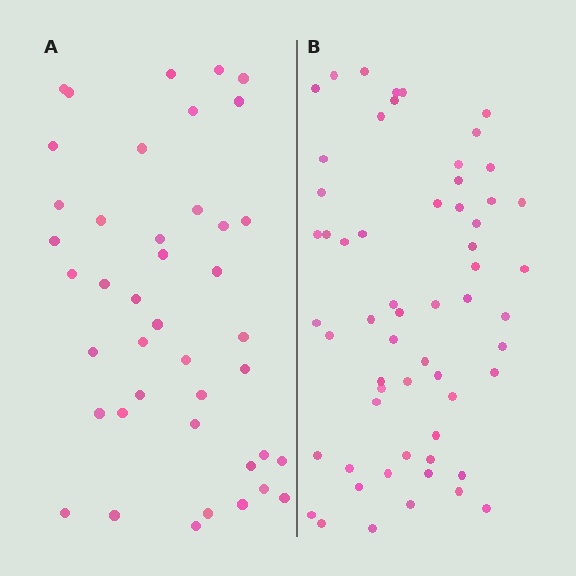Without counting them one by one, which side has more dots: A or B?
Region B (the right region) has more dots.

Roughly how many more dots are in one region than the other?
Region B has approximately 15 more dots than region A.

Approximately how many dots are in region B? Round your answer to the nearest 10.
About 60 dots. (The exact count is 59, which rounds to 60.)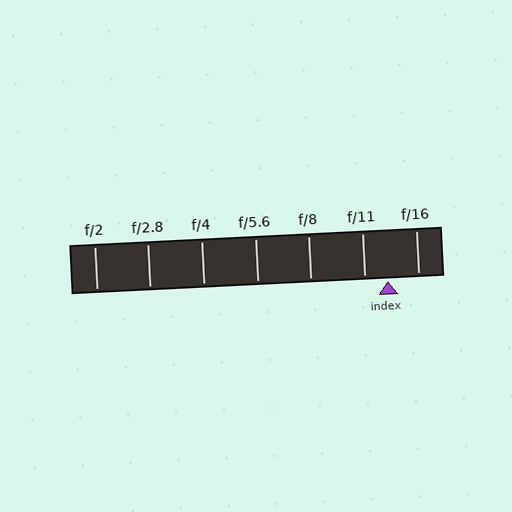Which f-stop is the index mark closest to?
The index mark is closest to f/11.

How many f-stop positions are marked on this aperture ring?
There are 7 f-stop positions marked.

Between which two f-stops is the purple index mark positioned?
The index mark is between f/11 and f/16.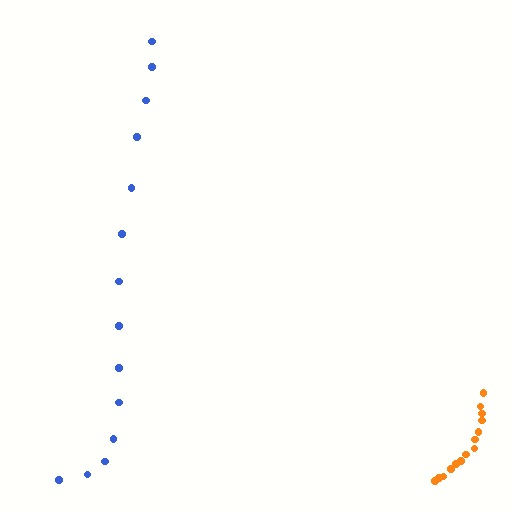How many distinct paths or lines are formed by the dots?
There are 2 distinct paths.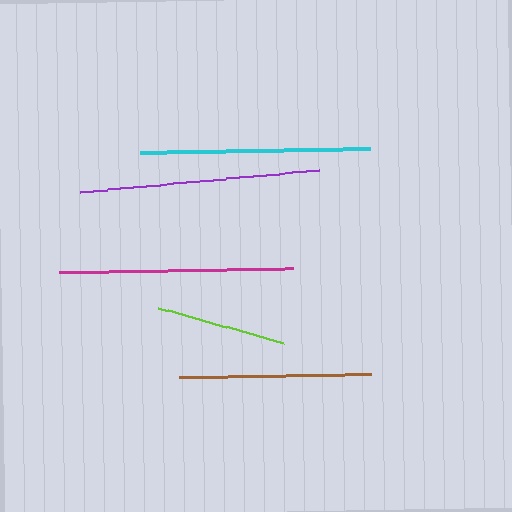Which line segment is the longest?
The purple line is the longest at approximately 240 pixels.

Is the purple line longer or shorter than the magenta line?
The purple line is longer than the magenta line.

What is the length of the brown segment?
The brown segment is approximately 192 pixels long.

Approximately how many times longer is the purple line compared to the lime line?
The purple line is approximately 1.8 times the length of the lime line.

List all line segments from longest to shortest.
From longest to shortest: purple, magenta, cyan, brown, lime.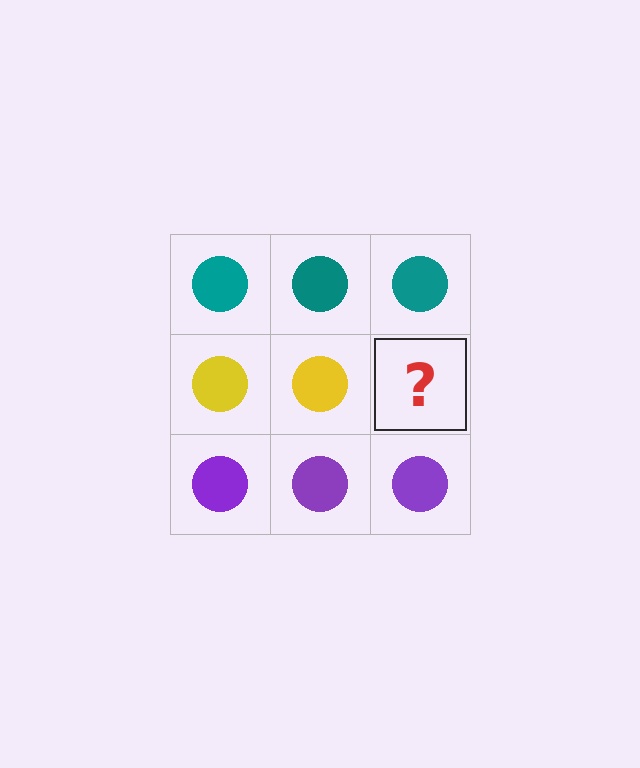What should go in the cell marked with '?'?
The missing cell should contain a yellow circle.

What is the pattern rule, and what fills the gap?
The rule is that each row has a consistent color. The gap should be filled with a yellow circle.